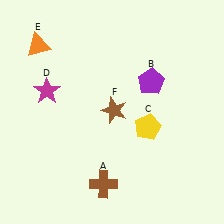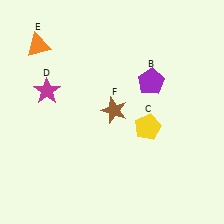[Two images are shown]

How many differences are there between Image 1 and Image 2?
There is 1 difference between the two images.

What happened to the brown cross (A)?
The brown cross (A) was removed in Image 2. It was in the bottom-left area of Image 1.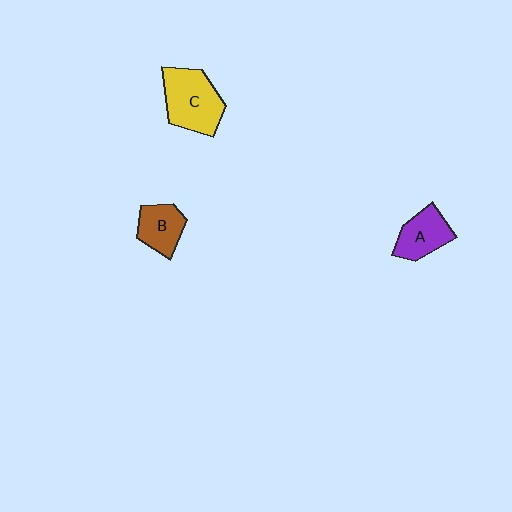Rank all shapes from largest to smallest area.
From largest to smallest: C (yellow), A (purple), B (brown).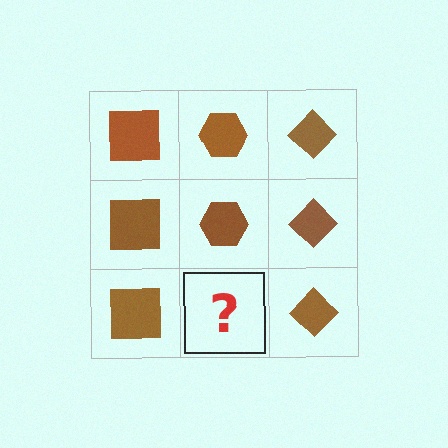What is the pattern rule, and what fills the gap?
The rule is that each column has a consistent shape. The gap should be filled with a brown hexagon.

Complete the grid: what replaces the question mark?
The question mark should be replaced with a brown hexagon.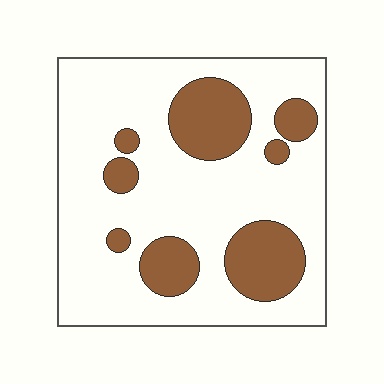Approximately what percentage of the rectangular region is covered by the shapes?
Approximately 25%.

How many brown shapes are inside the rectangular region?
8.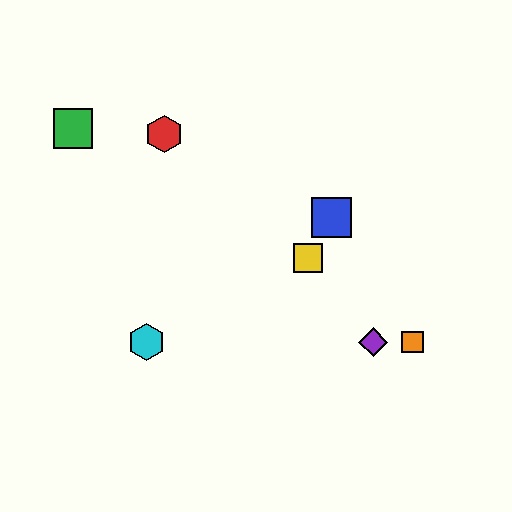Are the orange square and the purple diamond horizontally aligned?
Yes, both are at y≈342.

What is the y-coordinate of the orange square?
The orange square is at y≈342.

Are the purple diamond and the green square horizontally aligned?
No, the purple diamond is at y≈342 and the green square is at y≈129.